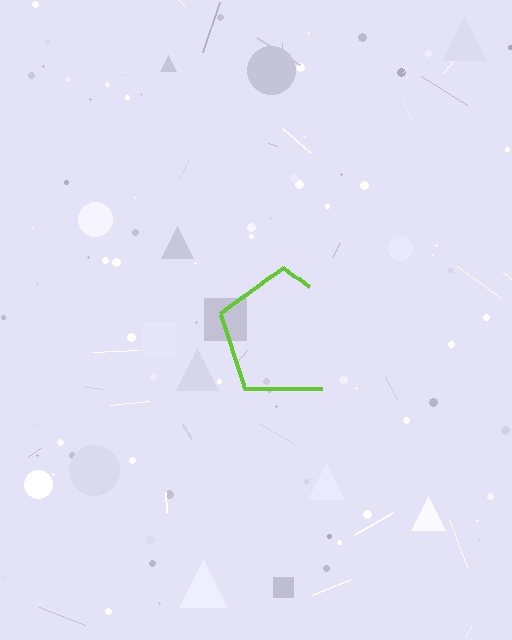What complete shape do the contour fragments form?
The contour fragments form a pentagon.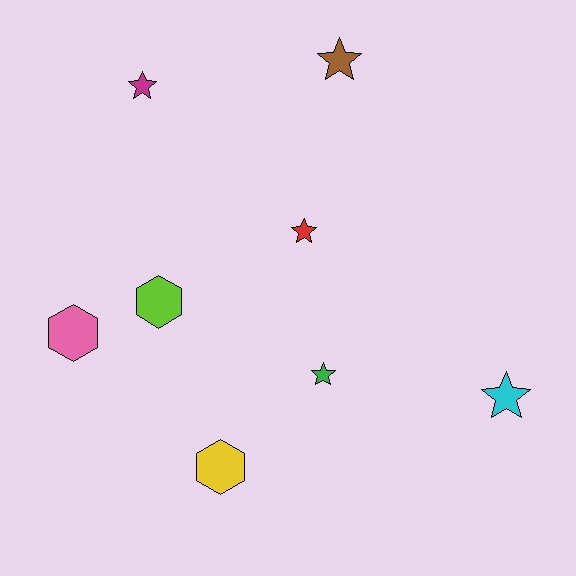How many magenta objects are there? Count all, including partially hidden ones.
There is 1 magenta object.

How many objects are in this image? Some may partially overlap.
There are 8 objects.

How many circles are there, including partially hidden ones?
There are no circles.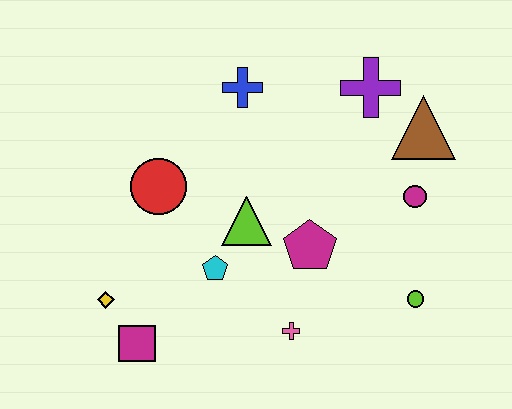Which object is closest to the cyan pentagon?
The lime triangle is closest to the cyan pentagon.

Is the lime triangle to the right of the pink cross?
No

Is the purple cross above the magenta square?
Yes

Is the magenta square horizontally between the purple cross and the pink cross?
No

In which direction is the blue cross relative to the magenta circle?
The blue cross is to the left of the magenta circle.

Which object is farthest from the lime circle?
The yellow diamond is farthest from the lime circle.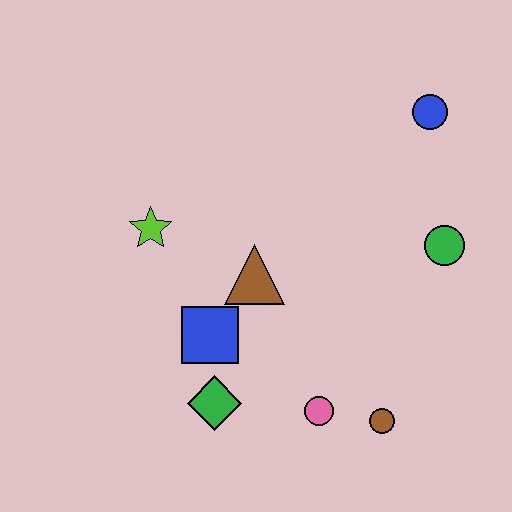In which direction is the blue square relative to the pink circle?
The blue square is to the left of the pink circle.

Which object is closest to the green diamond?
The blue square is closest to the green diamond.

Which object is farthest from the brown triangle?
The blue circle is farthest from the brown triangle.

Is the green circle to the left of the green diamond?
No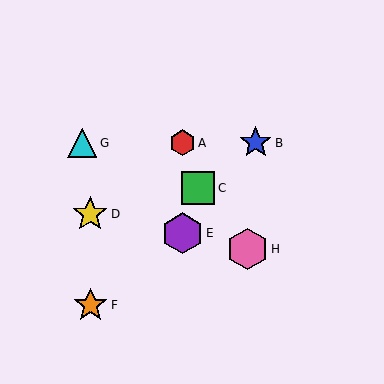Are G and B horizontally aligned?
Yes, both are at y≈143.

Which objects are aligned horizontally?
Objects A, B, G are aligned horizontally.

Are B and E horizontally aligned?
No, B is at y≈143 and E is at y≈233.